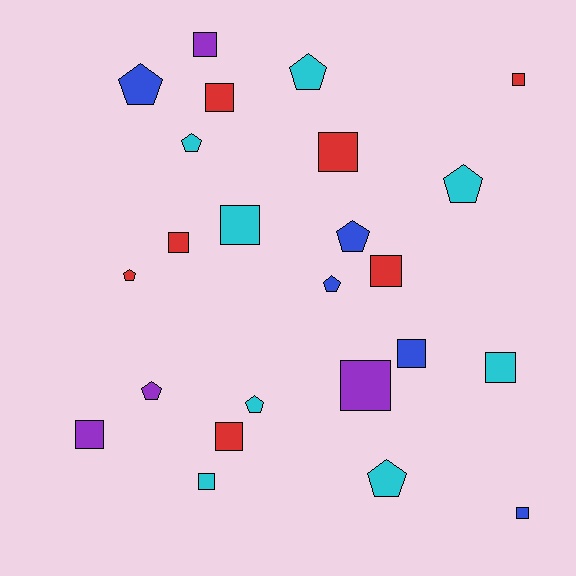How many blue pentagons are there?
There are 3 blue pentagons.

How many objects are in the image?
There are 24 objects.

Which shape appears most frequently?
Square, with 14 objects.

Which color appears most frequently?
Cyan, with 8 objects.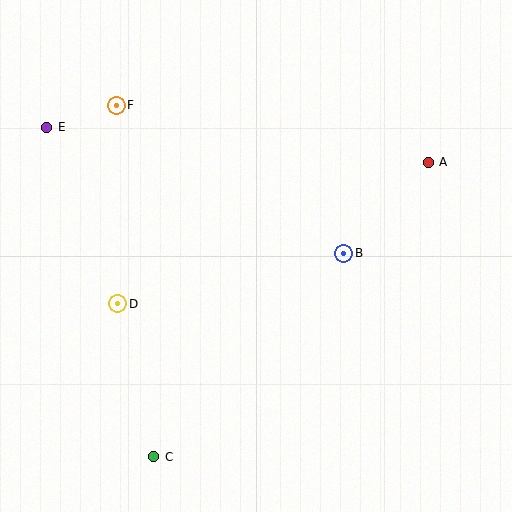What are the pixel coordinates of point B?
Point B is at (344, 253).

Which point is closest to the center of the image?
Point B at (344, 253) is closest to the center.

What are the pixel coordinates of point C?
Point C is at (154, 457).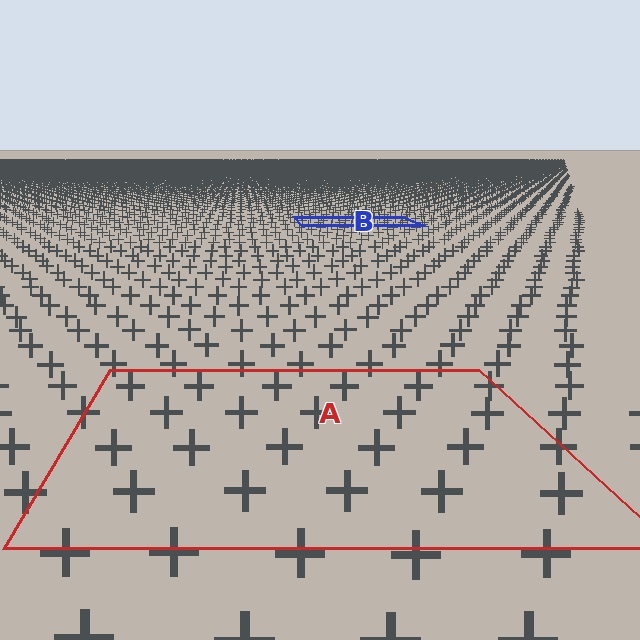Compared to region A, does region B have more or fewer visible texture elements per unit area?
Region B has more texture elements per unit area — they are packed more densely because it is farther away.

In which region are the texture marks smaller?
The texture marks are smaller in region B, because it is farther away.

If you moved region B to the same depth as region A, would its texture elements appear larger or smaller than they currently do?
They would appear larger. At a closer depth, the same texture elements are projected at a bigger on-screen size.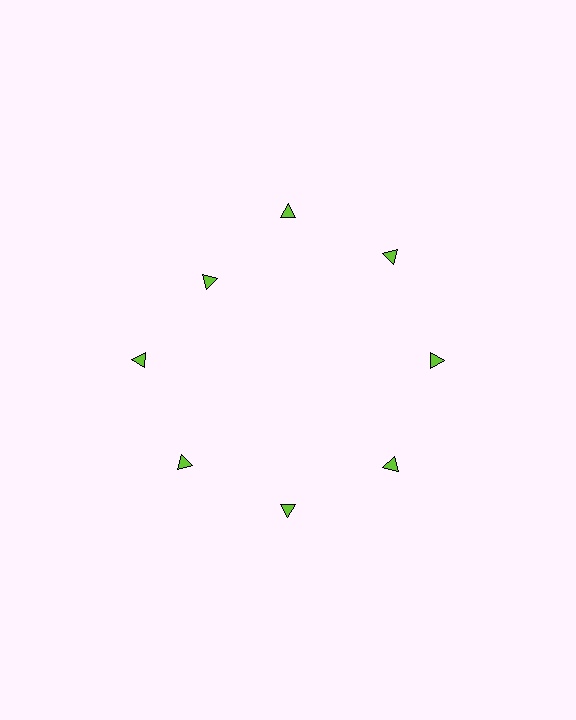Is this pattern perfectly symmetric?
No. The 8 lime triangles are arranged in a ring, but one element near the 10 o'clock position is pulled inward toward the center, breaking the 8-fold rotational symmetry.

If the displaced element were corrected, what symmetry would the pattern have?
It would have 8-fold rotational symmetry — the pattern would map onto itself every 45 degrees.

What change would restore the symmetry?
The symmetry would be restored by moving it outward, back onto the ring so that all 8 triangles sit at equal angles and equal distance from the center.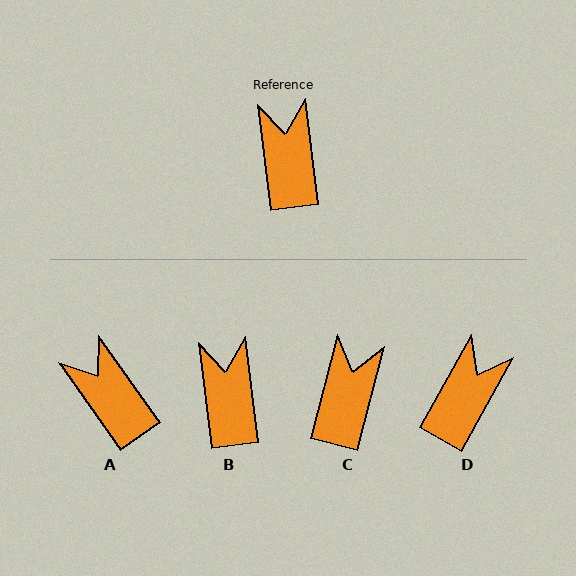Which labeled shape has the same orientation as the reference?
B.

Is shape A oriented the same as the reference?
No, it is off by about 28 degrees.